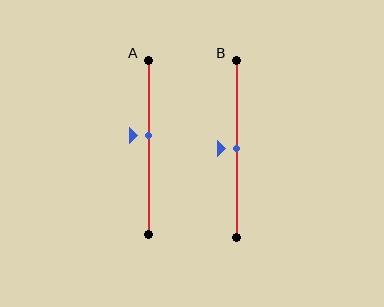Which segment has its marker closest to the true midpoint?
Segment B has its marker closest to the true midpoint.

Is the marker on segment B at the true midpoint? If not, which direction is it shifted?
Yes, the marker on segment B is at the true midpoint.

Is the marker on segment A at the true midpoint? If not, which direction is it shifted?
No, the marker on segment A is shifted upward by about 7% of the segment length.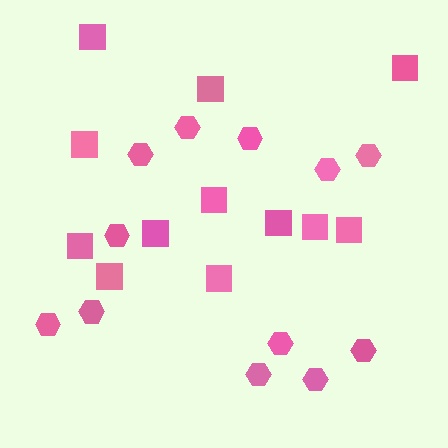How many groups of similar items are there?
There are 2 groups: one group of hexagons (12) and one group of squares (12).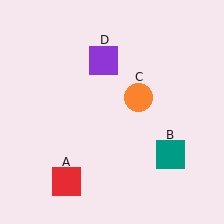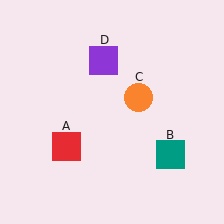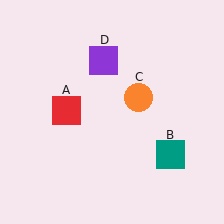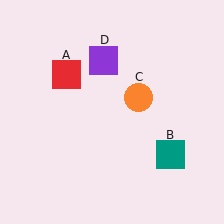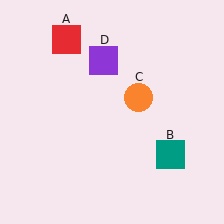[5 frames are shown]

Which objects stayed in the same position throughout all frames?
Teal square (object B) and orange circle (object C) and purple square (object D) remained stationary.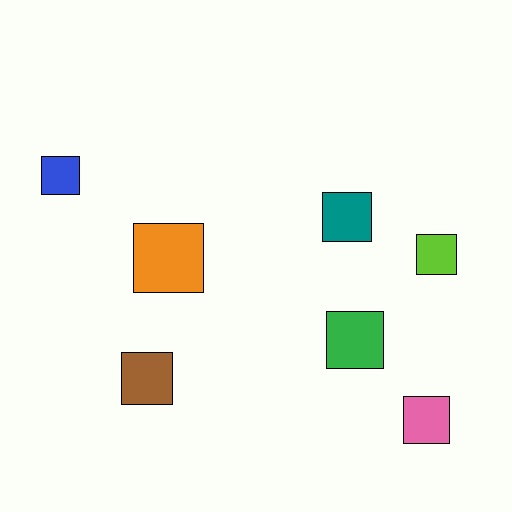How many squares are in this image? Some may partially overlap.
There are 7 squares.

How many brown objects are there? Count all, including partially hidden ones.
There is 1 brown object.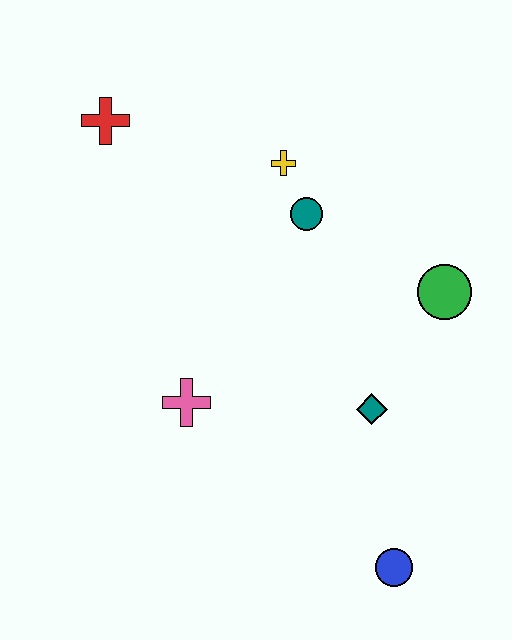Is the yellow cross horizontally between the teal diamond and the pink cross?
Yes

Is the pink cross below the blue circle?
No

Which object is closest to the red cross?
The yellow cross is closest to the red cross.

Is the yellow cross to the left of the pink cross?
No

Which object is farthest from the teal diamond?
The red cross is farthest from the teal diamond.